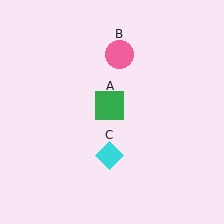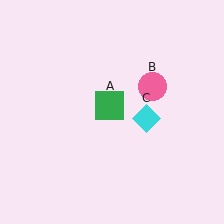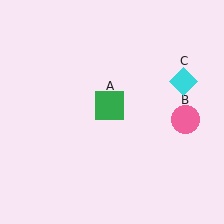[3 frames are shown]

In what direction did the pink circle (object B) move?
The pink circle (object B) moved down and to the right.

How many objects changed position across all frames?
2 objects changed position: pink circle (object B), cyan diamond (object C).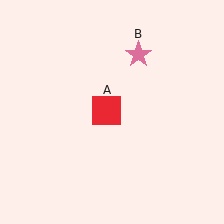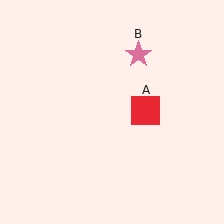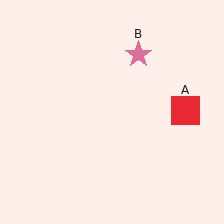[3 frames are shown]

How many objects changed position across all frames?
1 object changed position: red square (object A).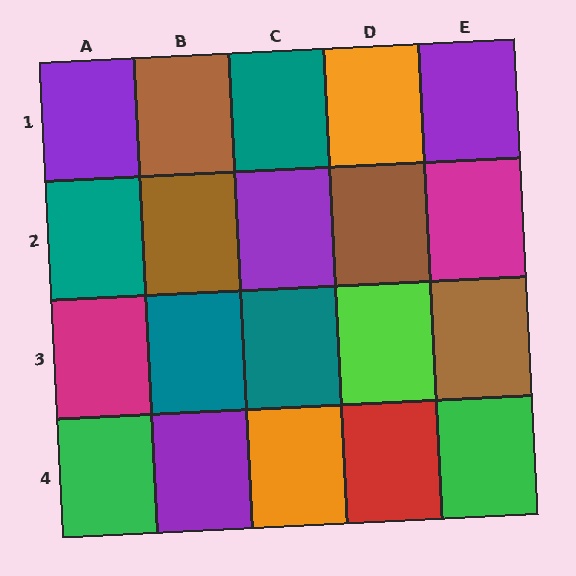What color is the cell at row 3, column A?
Magenta.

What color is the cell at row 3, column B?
Teal.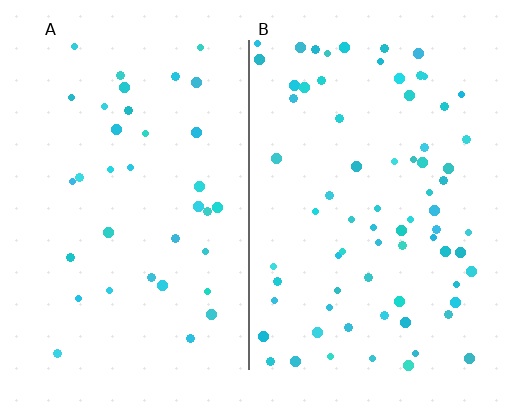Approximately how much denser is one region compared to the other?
Approximately 2.0× — region B over region A.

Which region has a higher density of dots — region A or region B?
B (the right).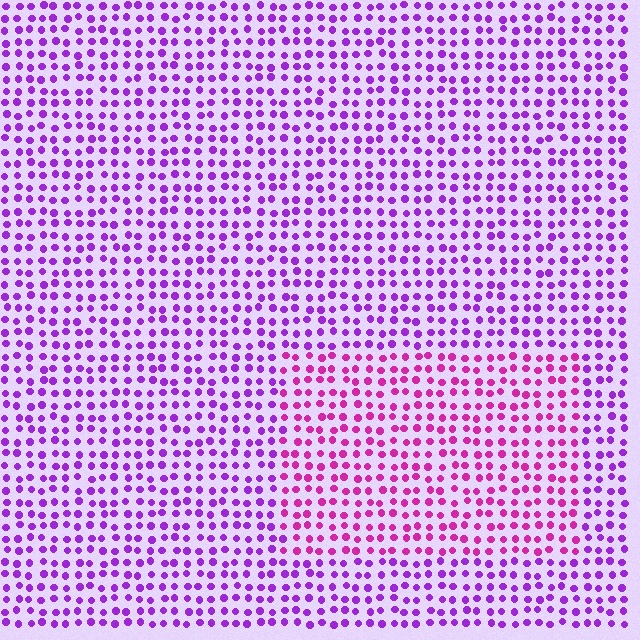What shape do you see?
I see a rectangle.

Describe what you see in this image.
The image is filled with small purple elements in a uniform arrangement. A rectangle-shaped region is visible where the elements are tinted to a slightly different hue, forming a subtle color boundary.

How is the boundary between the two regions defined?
The boundary is defined purely by a slight shift in hue (about 35 degrees). Spacing, size, and orientation are identical on both sides.